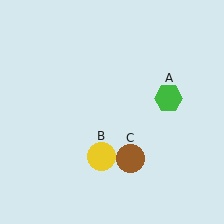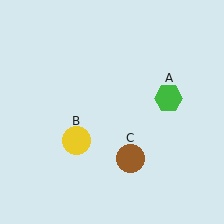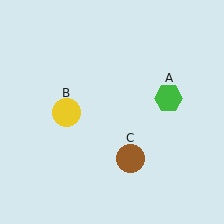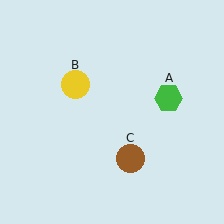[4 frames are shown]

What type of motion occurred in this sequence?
The yellow circle (object B) rotated clockwise around the center of the scene.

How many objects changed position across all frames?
1 object changed position: yellow circle (object B).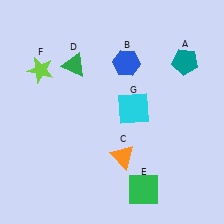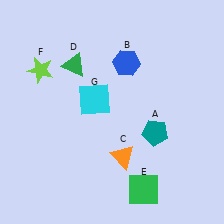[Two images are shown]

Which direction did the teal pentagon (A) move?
The teal pentagon (A) moved down.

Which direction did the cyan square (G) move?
The cyan square (G) moved left.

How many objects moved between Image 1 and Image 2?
2 objects moved between the two images.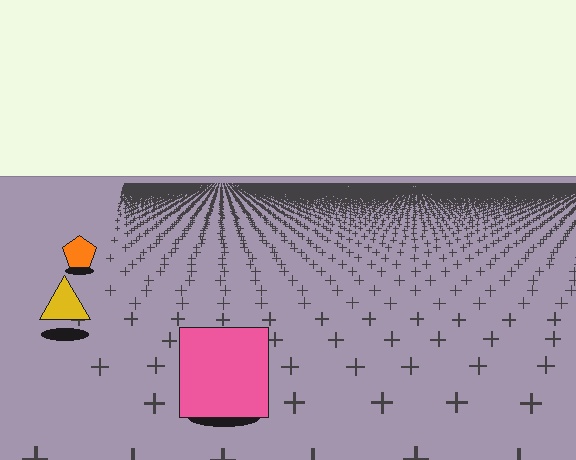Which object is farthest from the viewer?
The orange pentagon is farthest from the viewer. It appears smaller and the ground texture around it is denser.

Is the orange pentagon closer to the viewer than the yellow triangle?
No. The yellow triangle is closer — you can tell from the texture gradient: the ground texture is coarser near it.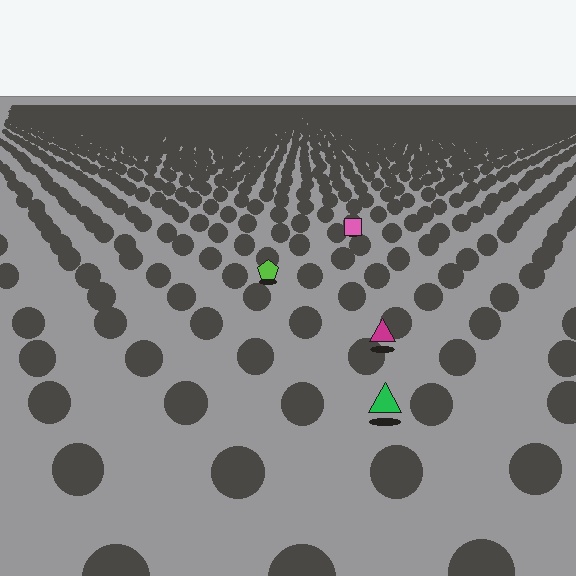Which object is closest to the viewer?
The green triangle is closest. The texture marks near it are larger and more spread out.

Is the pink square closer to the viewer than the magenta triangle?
No. The magenta triangle is closer — you can tell from the texture gradient: the ground texture is coarser near it.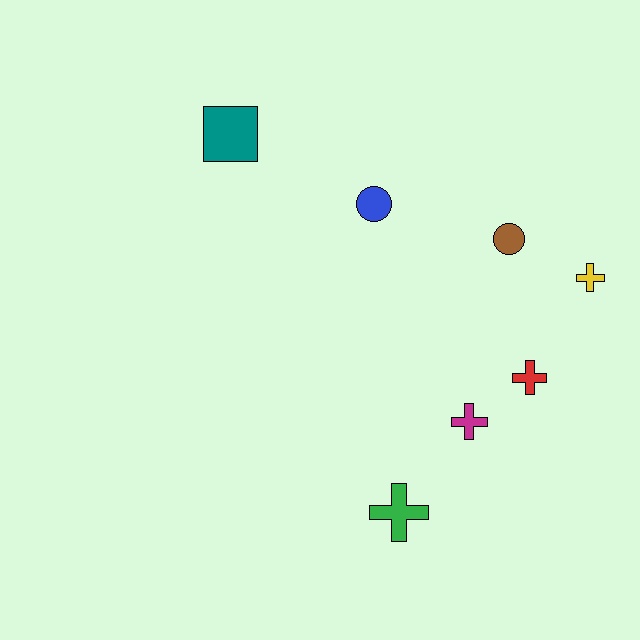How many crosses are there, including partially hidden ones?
There are 4 crosses.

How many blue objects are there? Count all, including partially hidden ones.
There is 1 blue object.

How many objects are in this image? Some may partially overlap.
There are 7 objects.